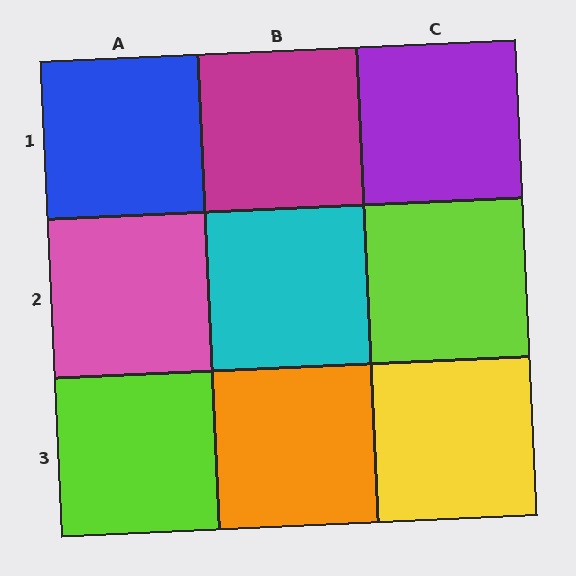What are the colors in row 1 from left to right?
Blue, magenta, purple.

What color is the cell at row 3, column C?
Yellow.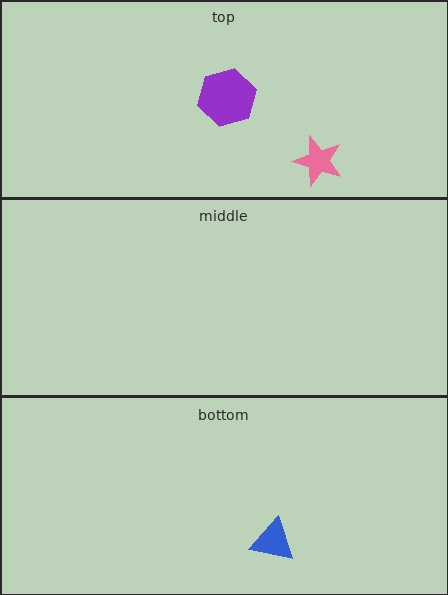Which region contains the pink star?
The top region.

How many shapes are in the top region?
2.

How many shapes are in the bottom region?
1.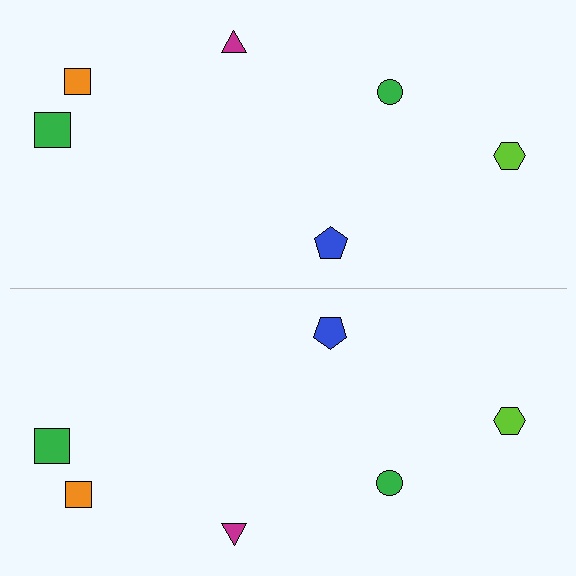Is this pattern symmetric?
Yes, this pattern has bilateral (reflection) symmetry.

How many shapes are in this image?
There are 12 shapes in this image.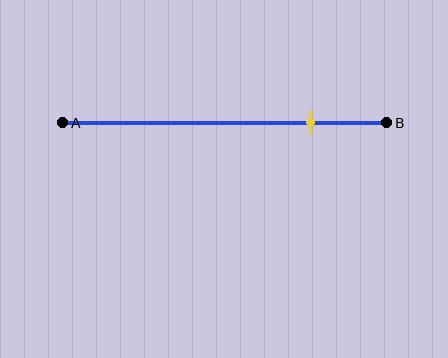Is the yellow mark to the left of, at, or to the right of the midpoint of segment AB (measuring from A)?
The yellow mark is to the right of the midpoint of segment AB.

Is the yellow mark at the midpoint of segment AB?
No, the mark is at about 75% from A, not at the 50% midpoint.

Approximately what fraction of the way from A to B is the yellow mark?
The yellow mark is approximately 75% of the way from A to B.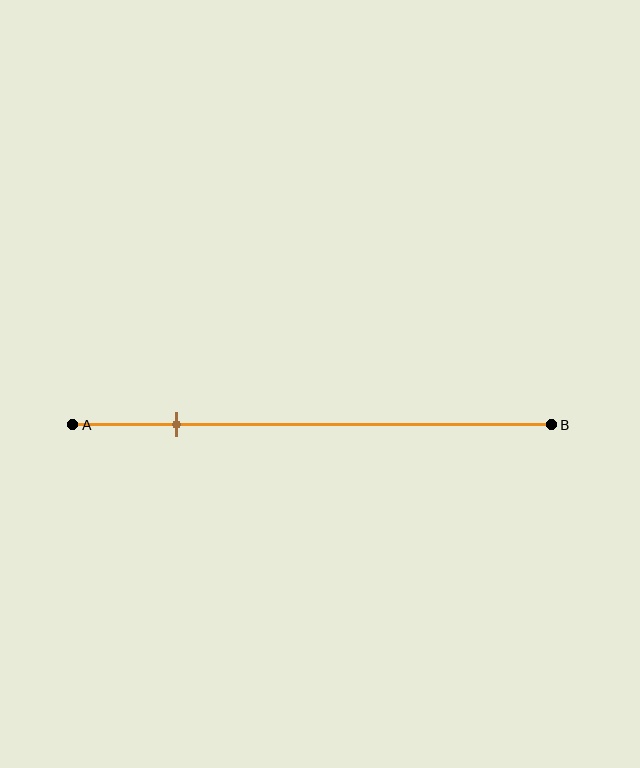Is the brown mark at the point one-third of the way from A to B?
No, the mark is at about 20% from A, not at the 33% one-third point.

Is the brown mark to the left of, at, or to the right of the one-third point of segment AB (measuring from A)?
The brown mark is to the left of the one-third point of segment AB.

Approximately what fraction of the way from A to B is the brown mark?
The brown mark is approximately 20% of the way from A to B.